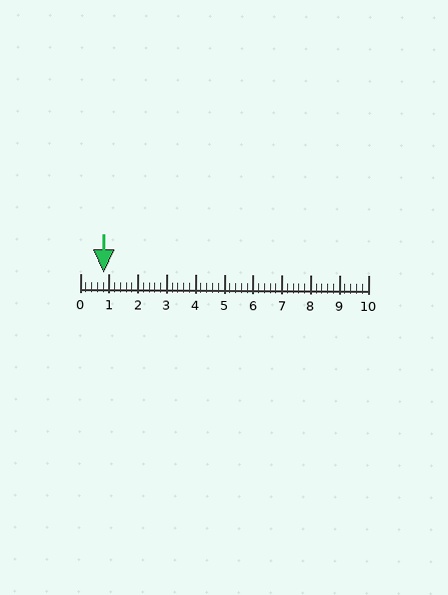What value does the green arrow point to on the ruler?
The green arrow points to approximately 0.8.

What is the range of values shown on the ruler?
The ruler shows values from 0 to 10.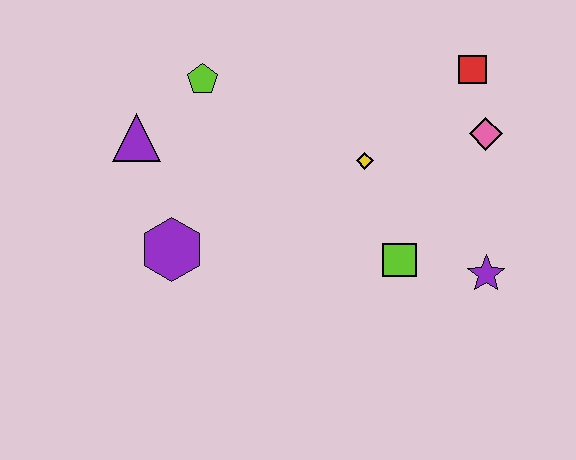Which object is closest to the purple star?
The lime square is closest to the purple star.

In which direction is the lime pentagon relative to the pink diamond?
The lime pentagon is to the left of the pink diamond.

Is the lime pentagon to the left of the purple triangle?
No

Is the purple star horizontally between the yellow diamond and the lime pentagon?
No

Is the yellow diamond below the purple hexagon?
No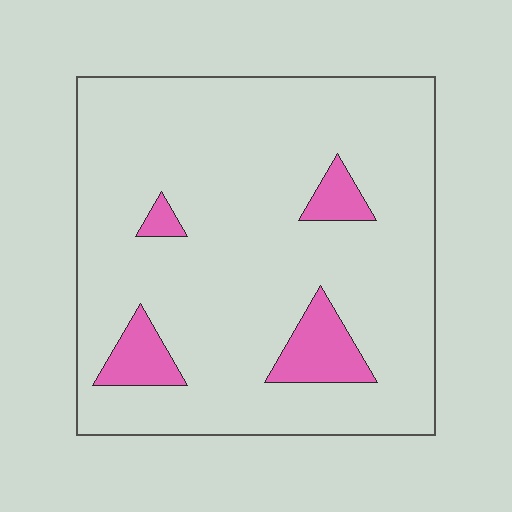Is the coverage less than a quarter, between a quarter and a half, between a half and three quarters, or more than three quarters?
Less than a quarter.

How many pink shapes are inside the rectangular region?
4.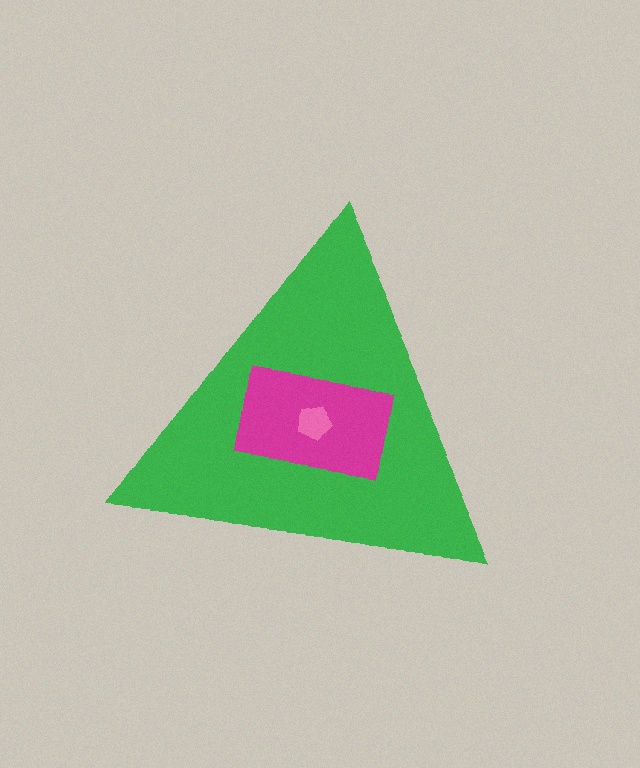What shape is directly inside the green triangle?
The magenta rectangle.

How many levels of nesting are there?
3.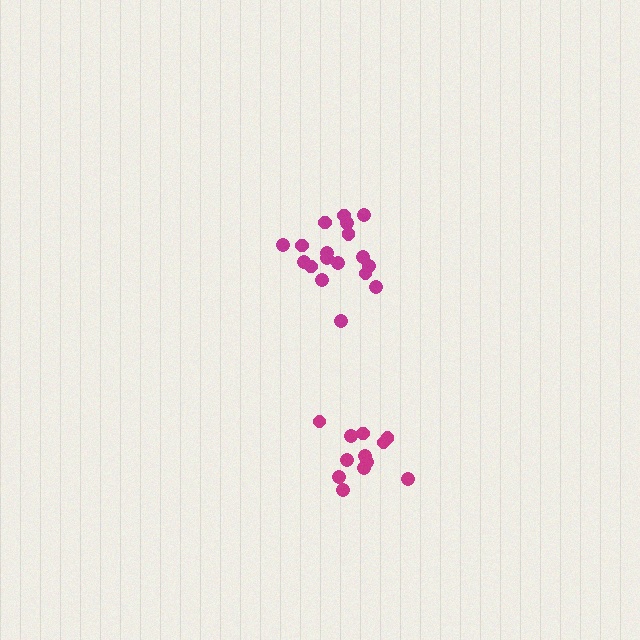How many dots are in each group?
Group 1: 12 dots, Group 2: 18 dots (30 total).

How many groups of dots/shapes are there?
There are 2 groups.